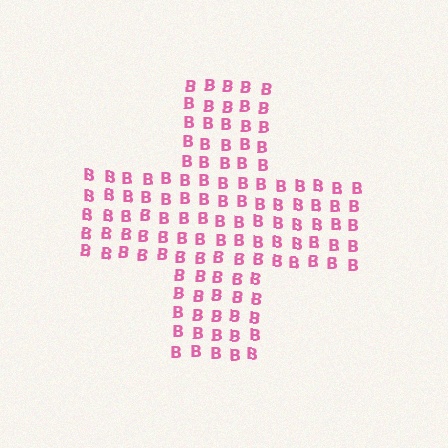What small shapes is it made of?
It is made of small letter B's.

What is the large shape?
The large shape is a cross.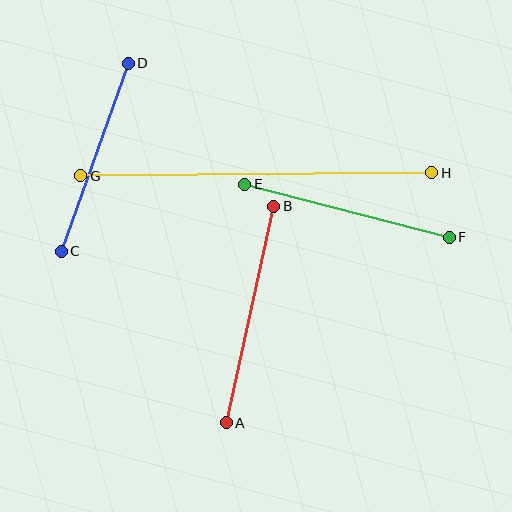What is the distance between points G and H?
The distance is approximately 351 pixels.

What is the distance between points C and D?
The distance is approximately 200 pixels.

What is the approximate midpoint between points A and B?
The midpoint is at approximately (250, 315) pixels.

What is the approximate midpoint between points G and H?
The midpoint is at approximately (256, 174) pixels.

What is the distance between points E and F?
The distance is approximately 211 pixels.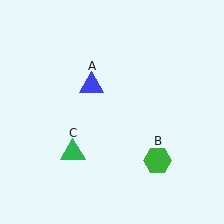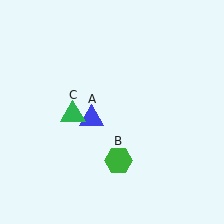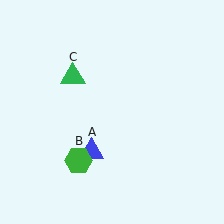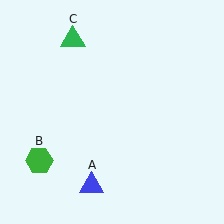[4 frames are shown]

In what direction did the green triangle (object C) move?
The green triangle (object C) moved up.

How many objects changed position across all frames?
3 objects changed position: blue triangle (object A), green hexagon (object B), green triangle (object C).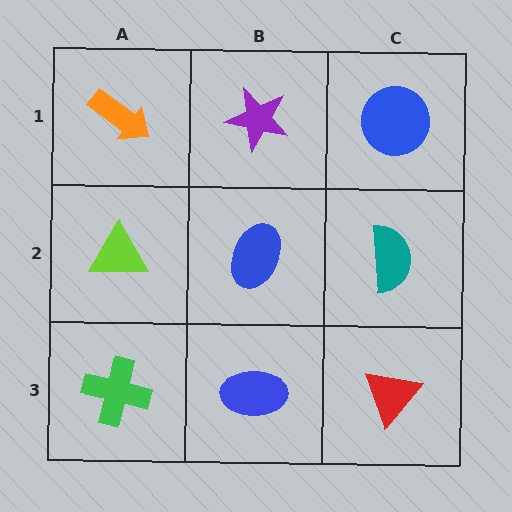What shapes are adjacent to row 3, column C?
A teal semicircle (row 2, column C), a blue ellipse (row 3, column B).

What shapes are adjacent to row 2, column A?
An orange arrow (row 1, column A), a green cross (row 3, column A), a blue ellipse (row 2, column B).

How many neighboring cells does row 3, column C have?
2.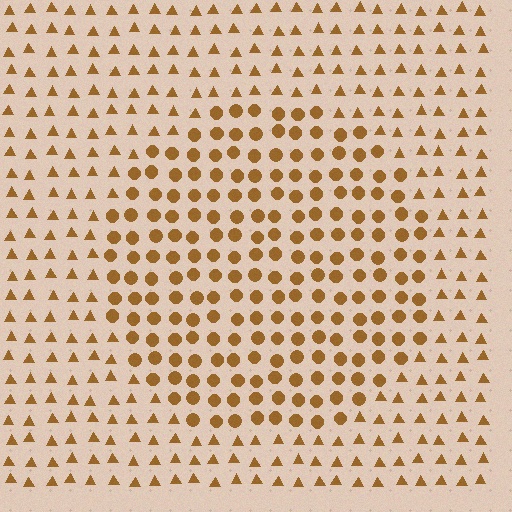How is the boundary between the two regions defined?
The boundary is defined by a change in element shape: circles inside vs. triangles outside. All elements share the same color and spacing.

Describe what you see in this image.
The image is filled with small brown elements arranged in a uniform grid. A circle-shaped region contains circles, while the surrounding area contains triangles. The boundary is defined purely by the change in element shape.